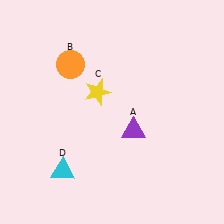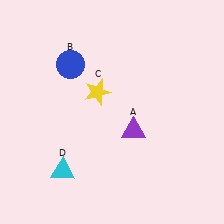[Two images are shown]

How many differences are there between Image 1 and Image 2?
There is 1 difference between the two images.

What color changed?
The circle (B) changed from orange in Image 1 to blue in Image 2.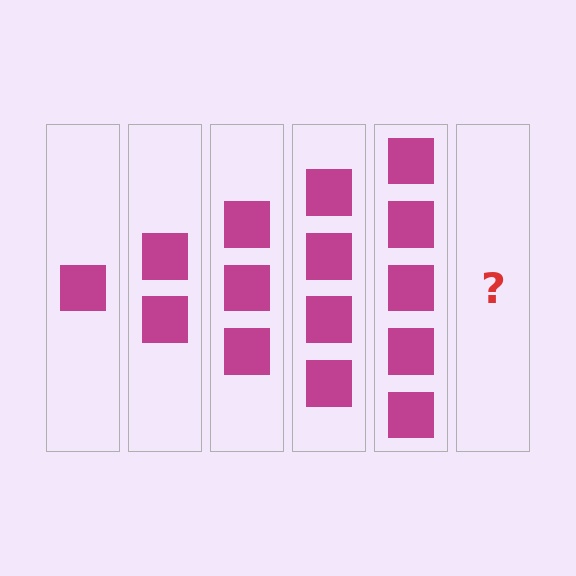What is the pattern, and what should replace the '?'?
The pattern is that each step adds one more square. The '?' should be 6 squares.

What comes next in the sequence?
The next element should be 6 squares.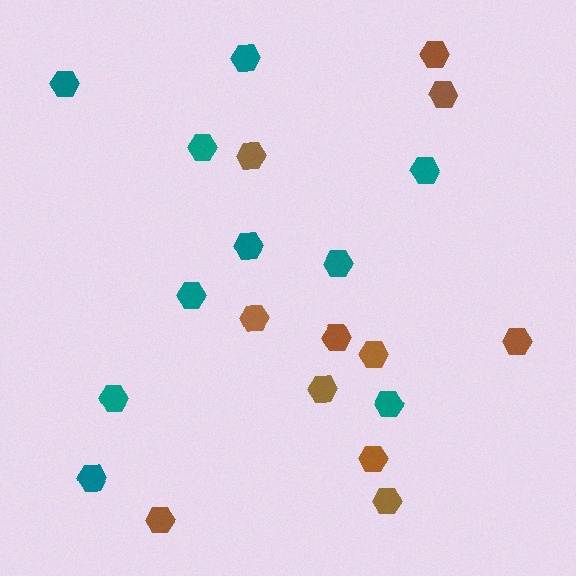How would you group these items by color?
There are 2 groups: one group of teal hexagons (10) and one group of brown hexagons (11).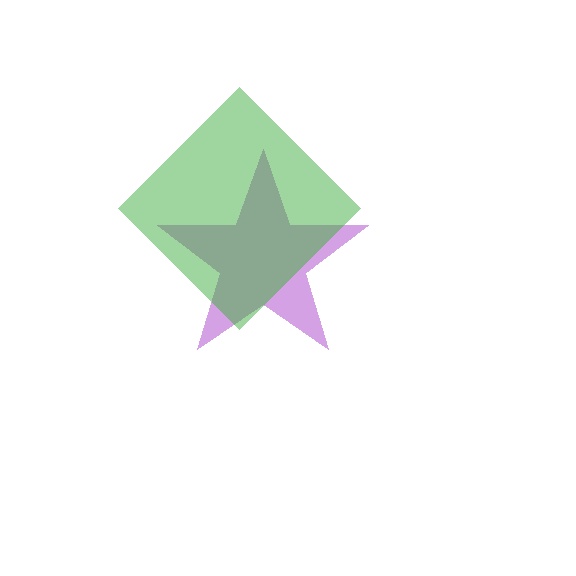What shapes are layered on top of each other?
The layered shapes are: a purple star, a green diamond.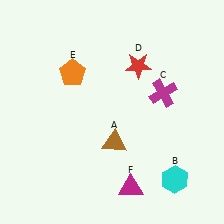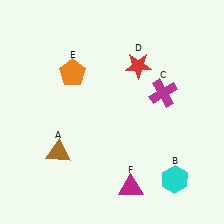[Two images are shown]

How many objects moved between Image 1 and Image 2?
1 object moved between the two images.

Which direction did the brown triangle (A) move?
The brown triangle (A) moved left.